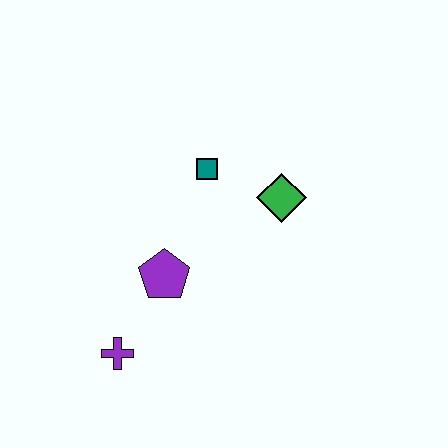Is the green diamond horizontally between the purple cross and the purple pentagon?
No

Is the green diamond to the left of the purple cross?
No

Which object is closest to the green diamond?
The teal square is closest to the green diamond.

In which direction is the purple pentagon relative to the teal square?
The purple pentagon is below the teal square.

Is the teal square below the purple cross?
No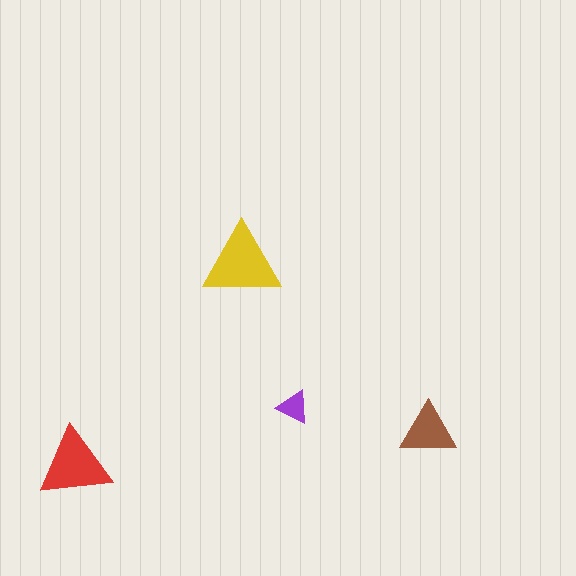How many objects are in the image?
There are 4 objects in the image.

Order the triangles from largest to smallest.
the yellow one, the red one, the brown one, the purple one.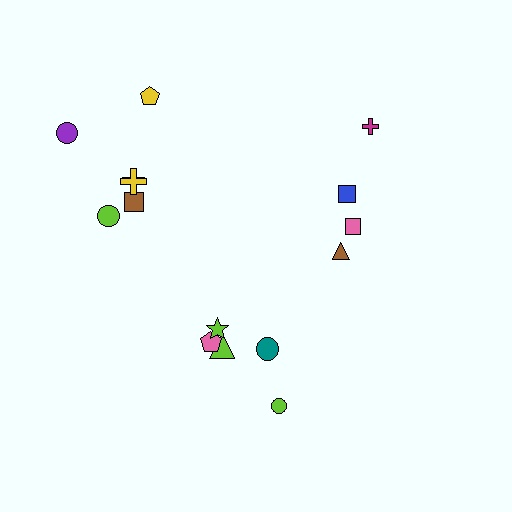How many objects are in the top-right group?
There are 4 objects.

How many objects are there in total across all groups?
There are 15 objects.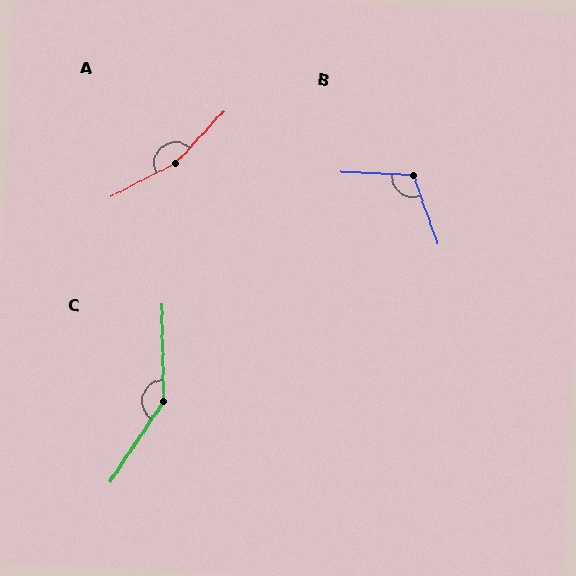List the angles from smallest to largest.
B (112°), C (146°), A (160°).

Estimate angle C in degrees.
Approximately 146 degrees.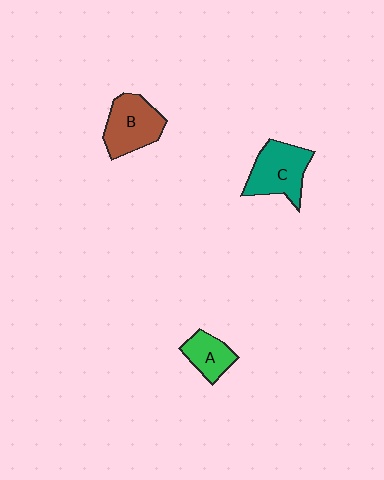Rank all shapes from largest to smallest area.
From largest to smallest: C (teal), B (brown), A (green).